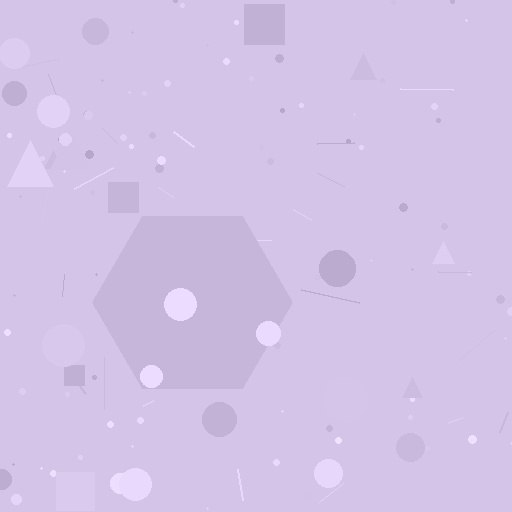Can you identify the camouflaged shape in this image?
The camouflaged shape is a hexagon.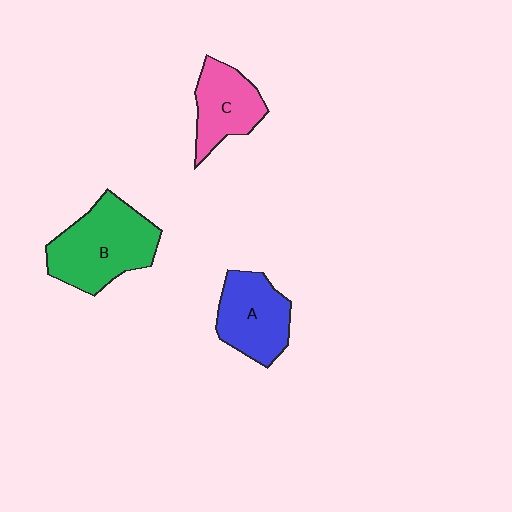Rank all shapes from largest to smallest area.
From largest to smallest: B (green), A (blue), C (pink).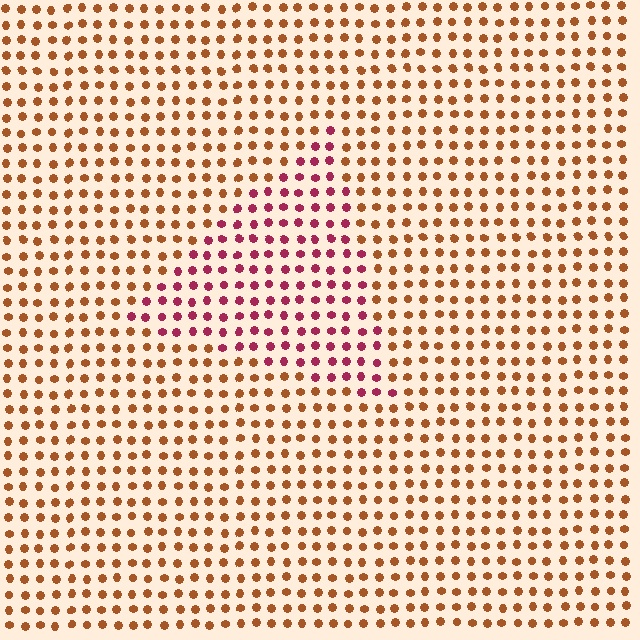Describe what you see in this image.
The image is filled with small brown elements in a uniform arrangement. A triangle-shaped region is visible where the elements are tinted to a slightly different hue, forming a subtle color boundary.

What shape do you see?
I see a triangle.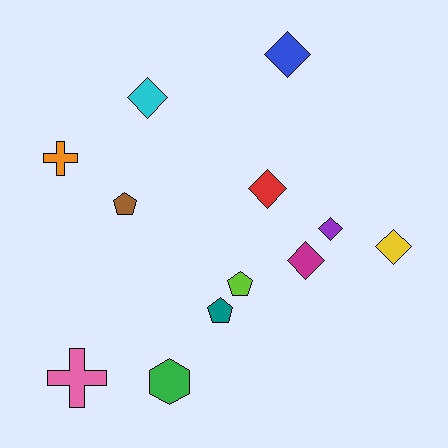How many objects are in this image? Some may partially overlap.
There are 12 objects.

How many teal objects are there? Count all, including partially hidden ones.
There is 1 teal object.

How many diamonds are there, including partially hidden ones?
There are 6 diamonds.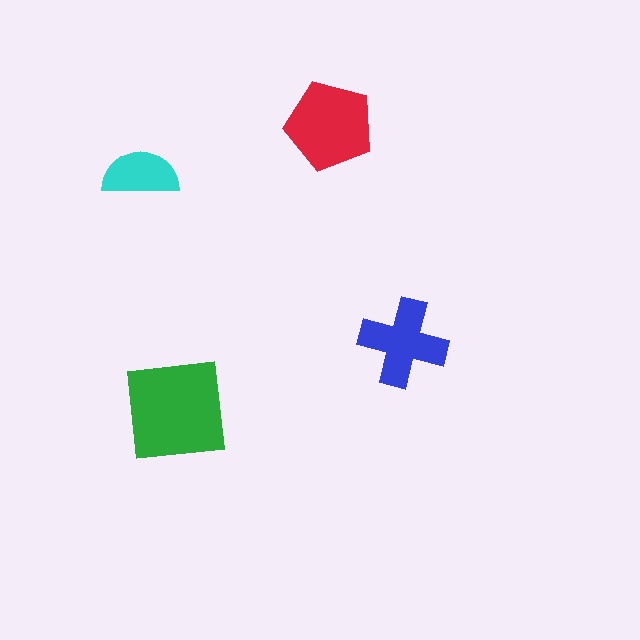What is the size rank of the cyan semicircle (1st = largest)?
4th.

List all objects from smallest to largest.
The cyan semicircle, the blue cross, the red pentagon, the green square.